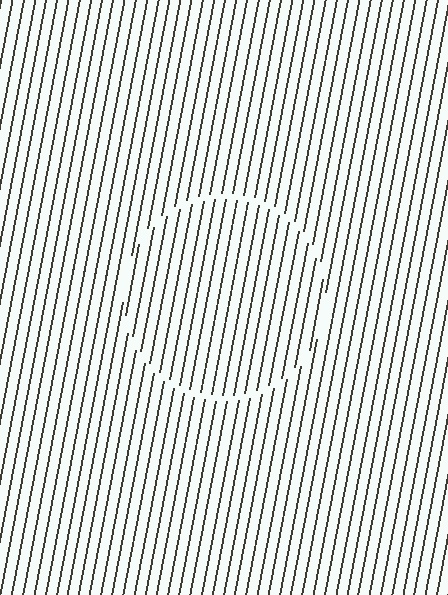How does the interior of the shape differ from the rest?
The interior of the shape contains the same grating, shifted by half a period — the contour is defined by the phase discontinuity where line-ends from the inner and outer gratings abut.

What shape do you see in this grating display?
An illusory circle. The interior of the shape contains the same grating, shifted by half a period — the contour is defined by the phase discontinuity where line-ends from the inner and outer gratings abut.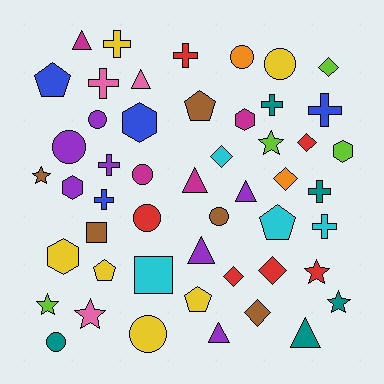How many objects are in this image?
There are 50 objects.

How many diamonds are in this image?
There are 7 diamonds.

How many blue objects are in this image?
There are 4 blue objects.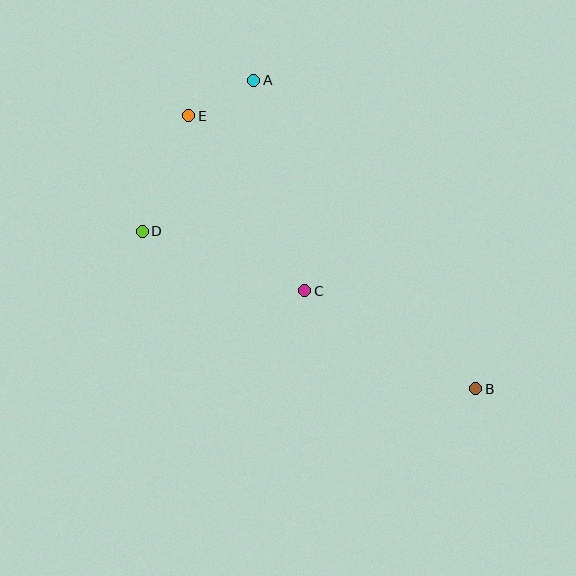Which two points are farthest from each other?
Points B and E are farthest from each other.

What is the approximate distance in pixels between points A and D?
The distance between A and D is approximately 188 pixels.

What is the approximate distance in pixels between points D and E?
The distance between D and E is approximately 125 pixels.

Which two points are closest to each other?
Points A and E are closest to each other.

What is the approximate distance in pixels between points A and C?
The distance between A and C is approximately 217 pixels.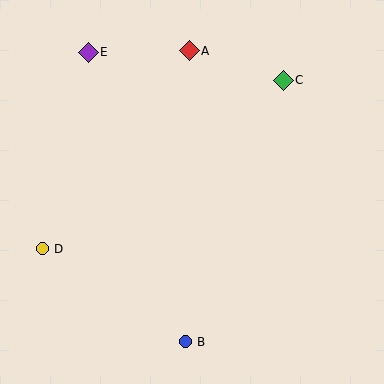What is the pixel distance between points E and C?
The distance between E and C is 197 pixels.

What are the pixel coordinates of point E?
Point E is at (88, 52).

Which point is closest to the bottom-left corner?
Point D is closest to the bottom-left corner.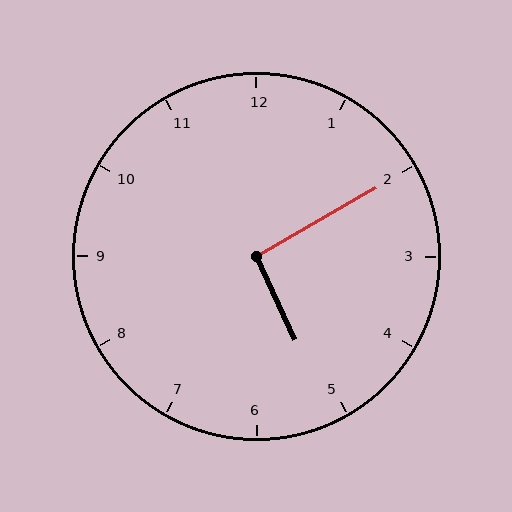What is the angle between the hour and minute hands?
Approximately 95 degrees.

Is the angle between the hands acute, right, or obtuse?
It is right.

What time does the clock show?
5:10.